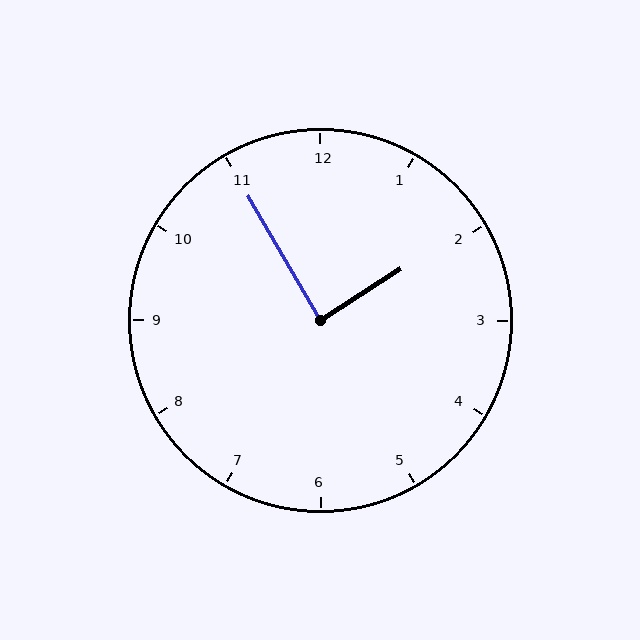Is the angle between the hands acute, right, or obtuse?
It is right.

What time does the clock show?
1:55.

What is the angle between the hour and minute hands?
Approximately 88 degrees.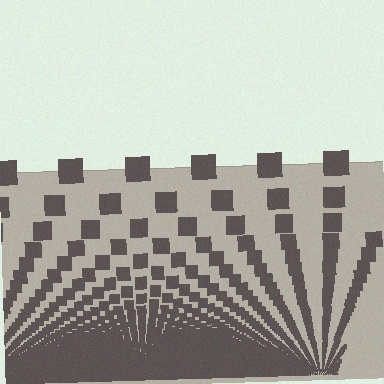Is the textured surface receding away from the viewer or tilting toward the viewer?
The surface appears to tilt toward the viewer. Texture elements get larger and sparser toward the top.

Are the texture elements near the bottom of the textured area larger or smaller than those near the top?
Smaller. The gradient is inverted — elements near the bottom are smaller and denser.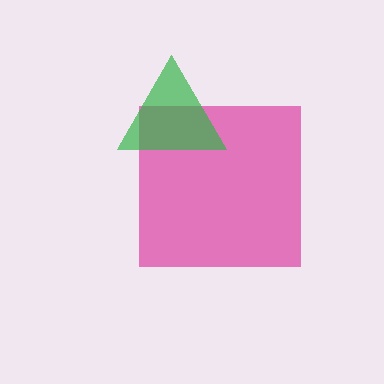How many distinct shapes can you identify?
There are 2 distinct shapes: a magenta square, a green triangle.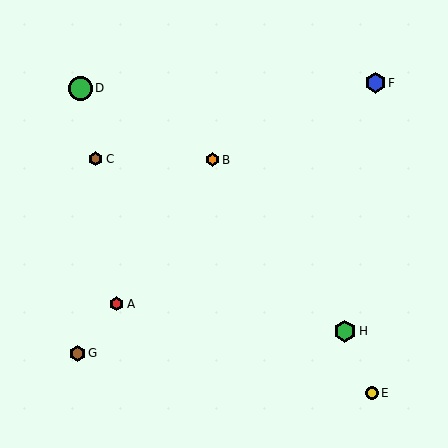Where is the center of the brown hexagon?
The center of the brown hexagon is at (95, 159).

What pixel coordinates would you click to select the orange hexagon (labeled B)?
Click at (213, 160) to select the orange hexagon B.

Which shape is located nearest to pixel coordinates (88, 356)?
The brown hexagon (labeled G) at (77, 353) is nearest to that location.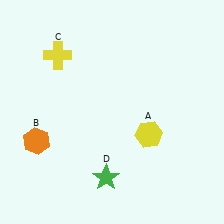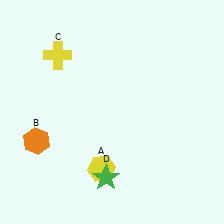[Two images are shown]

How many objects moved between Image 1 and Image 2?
1 object moved between the two images.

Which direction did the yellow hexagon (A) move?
The yellow hexagon (A) moved left.